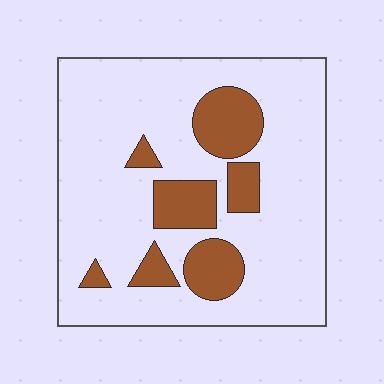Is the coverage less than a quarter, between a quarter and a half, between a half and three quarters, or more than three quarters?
Less than a quarter.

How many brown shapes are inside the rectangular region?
7.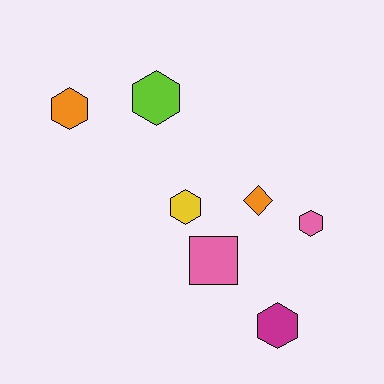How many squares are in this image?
There is 1 square.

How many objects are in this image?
There are 7 objects.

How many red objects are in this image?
There are no red objects.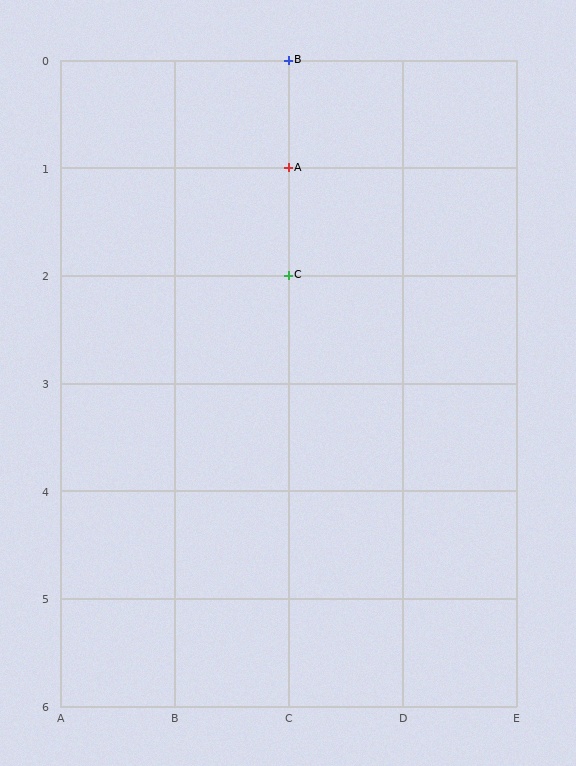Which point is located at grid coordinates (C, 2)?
Point C is at (C, 2).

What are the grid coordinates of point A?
Point A is at grid coordinates (C, 1).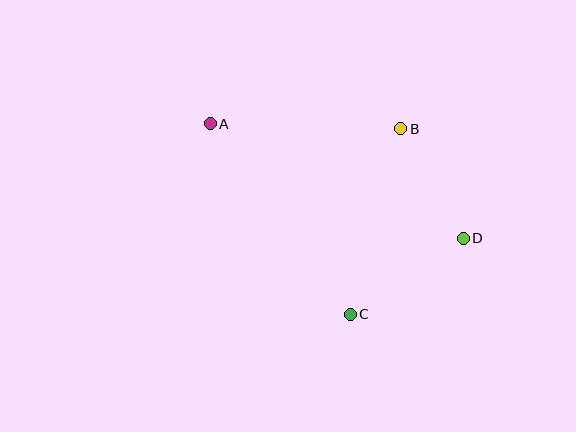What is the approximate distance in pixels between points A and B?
The distance between A and B is approximately 191 pixels.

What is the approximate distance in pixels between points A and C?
The distance between A and C is approximately 236 pixels.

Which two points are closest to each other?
Points B and D are closest to each other.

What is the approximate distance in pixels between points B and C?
The distance between B and C is approximately 192 pixels.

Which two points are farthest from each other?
Points A and D are farthest from each other.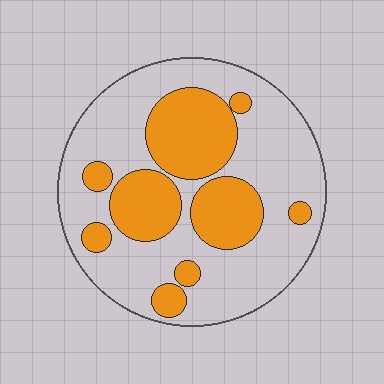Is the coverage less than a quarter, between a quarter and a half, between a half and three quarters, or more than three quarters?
Between a quarter and a half.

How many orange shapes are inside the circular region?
9.